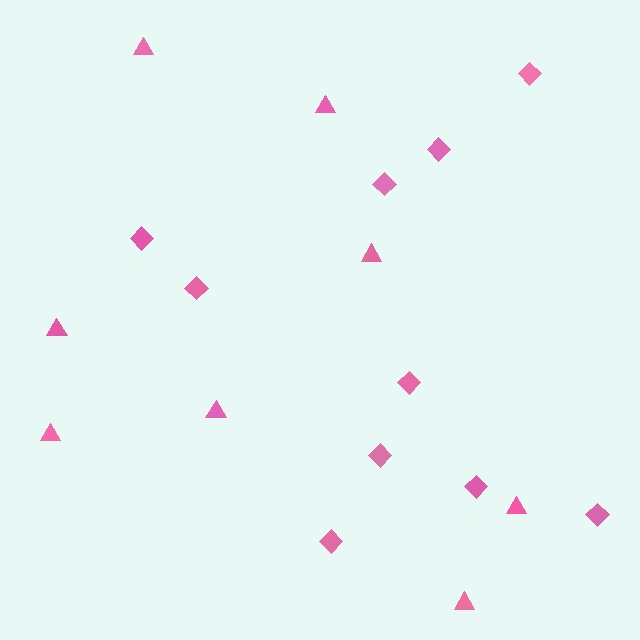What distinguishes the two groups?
There are 2 groups: one group of triangles (8) and one group of diamonds (10).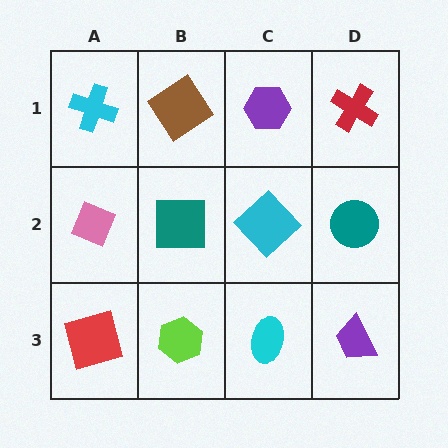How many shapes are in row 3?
4 shapes.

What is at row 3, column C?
A cyan ellipse.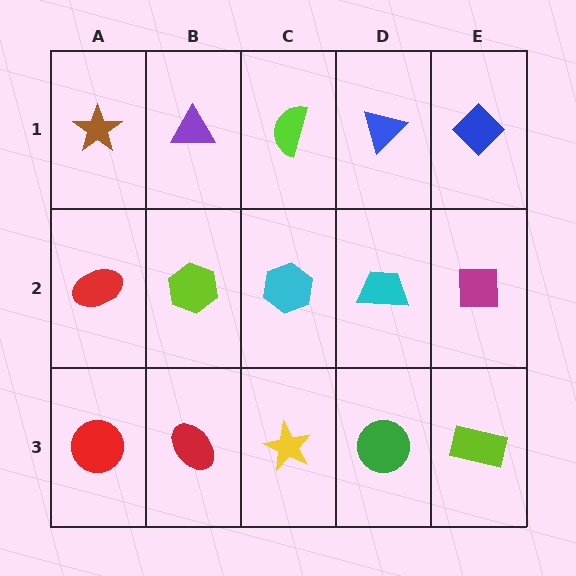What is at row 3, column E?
A lime rectangle.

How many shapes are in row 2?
5 shapes.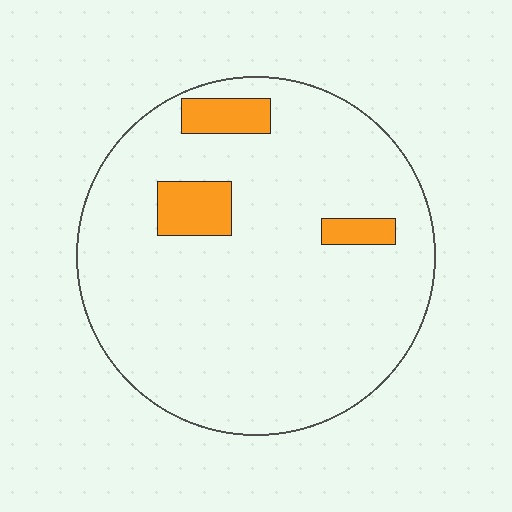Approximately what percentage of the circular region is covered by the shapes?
Approximately 10%.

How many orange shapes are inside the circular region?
3.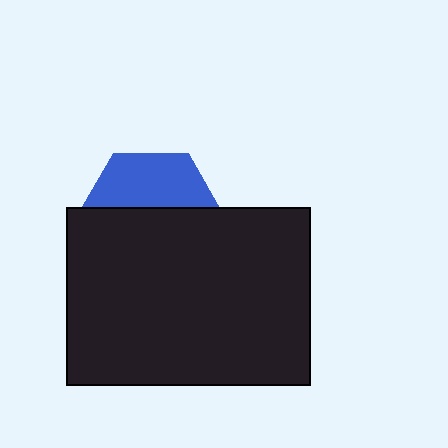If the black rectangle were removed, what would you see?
You would see the complete blue hexagon.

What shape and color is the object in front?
The object in front is a black rectangle.